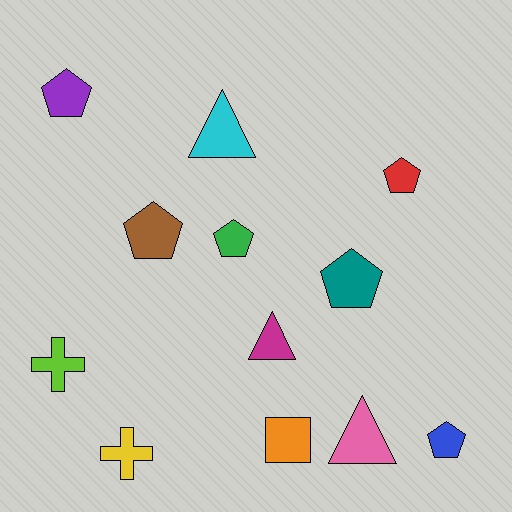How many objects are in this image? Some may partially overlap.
There are 12 objects.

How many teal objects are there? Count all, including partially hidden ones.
There is 1 teal object.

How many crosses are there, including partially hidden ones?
There are 2 crosses.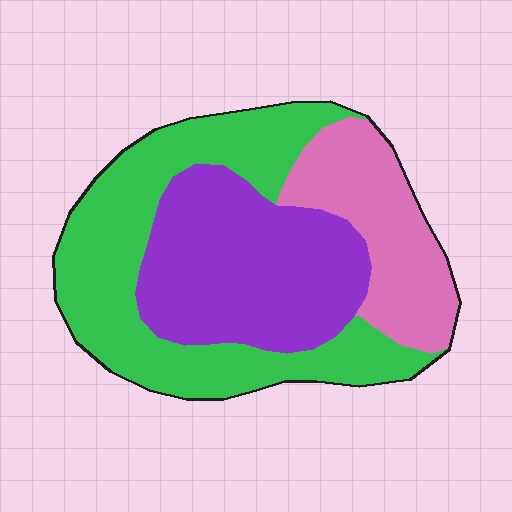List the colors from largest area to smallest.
From largest to smallest: green, purple, pink.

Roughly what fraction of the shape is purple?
Purple takes up about one third (1/3) of the shape.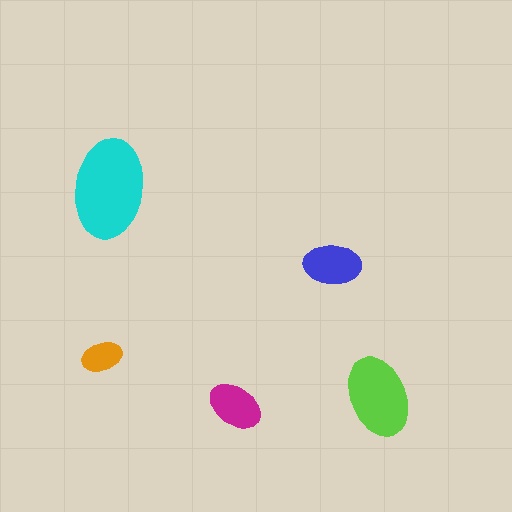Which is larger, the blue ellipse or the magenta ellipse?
The blue one.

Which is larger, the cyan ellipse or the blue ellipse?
The cyan one.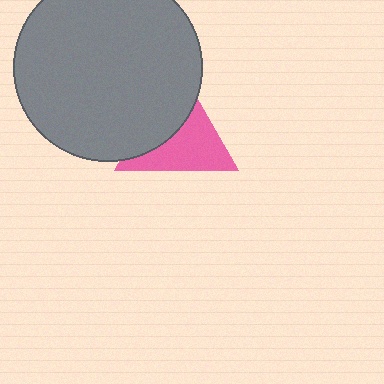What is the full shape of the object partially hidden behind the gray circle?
The partially hidden object is a pink triangle.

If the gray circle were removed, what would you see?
You would see the complete pink triangle.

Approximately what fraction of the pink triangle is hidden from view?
Roughly 45% of the pink triangle is hidden behind the gray circle.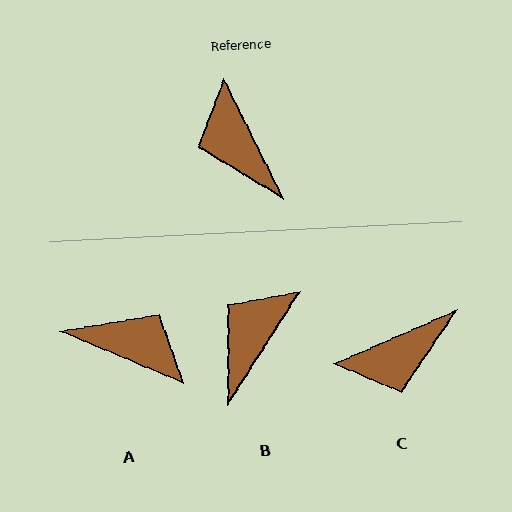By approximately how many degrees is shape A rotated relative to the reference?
Approximately 139 degrees clockwise.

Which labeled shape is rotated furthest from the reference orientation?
A, about 139 degrees away.